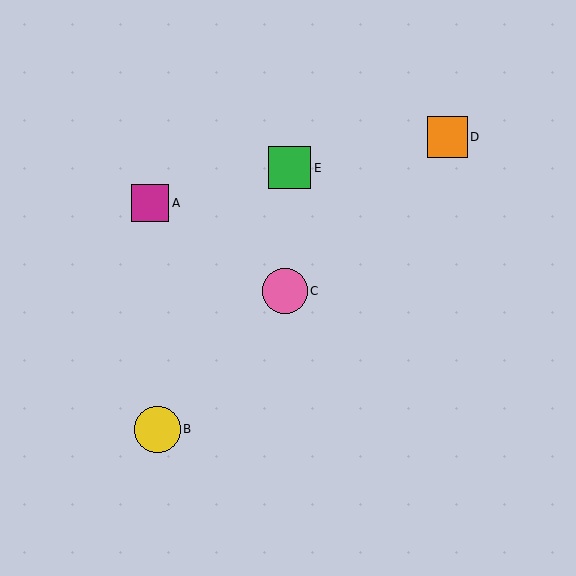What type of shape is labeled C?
Shape C is a pink circle.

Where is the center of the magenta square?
The center of the magenta square is at (150, 203).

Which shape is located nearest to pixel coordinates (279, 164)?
The green square (labeled E) at (290, 168) is nearest to that location.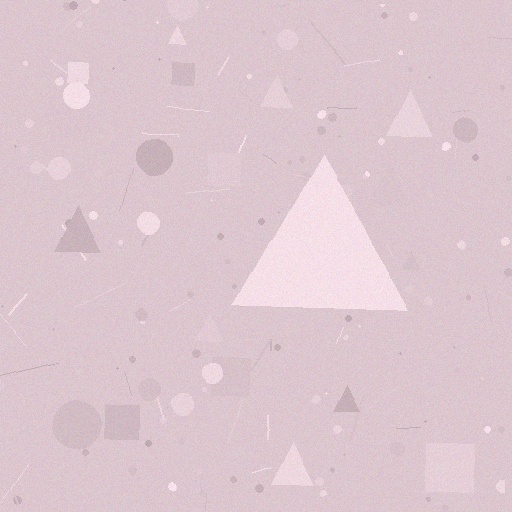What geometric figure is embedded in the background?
A triangle is embedded in the background.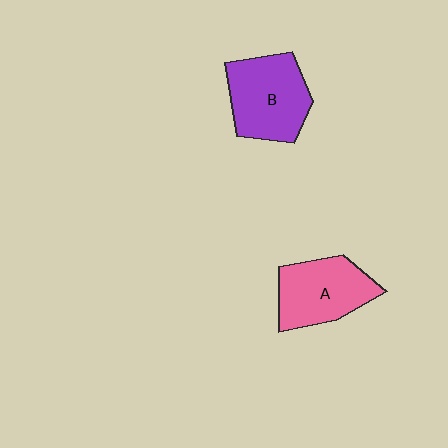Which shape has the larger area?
Shape B (purple).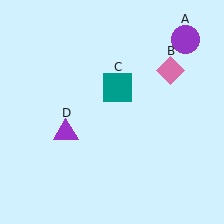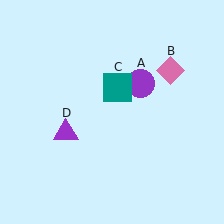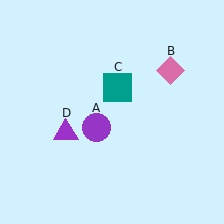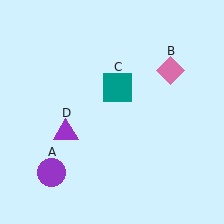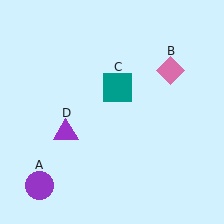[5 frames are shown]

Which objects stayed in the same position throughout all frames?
Pink diamond (object B) and teal square (object C) and purple triangle (object D) remained stationary.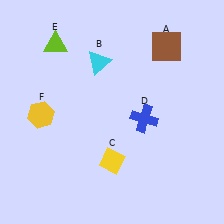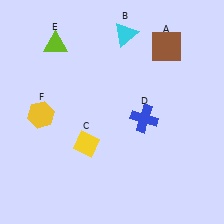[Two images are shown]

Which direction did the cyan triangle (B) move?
The cyan triangle (B) moved up.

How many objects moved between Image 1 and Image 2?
2 objects moved between the two images.